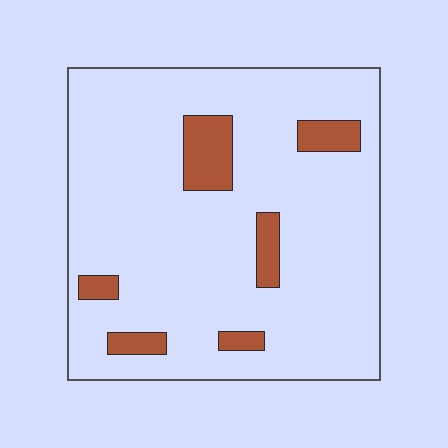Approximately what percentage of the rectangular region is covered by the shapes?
Approximately 10%.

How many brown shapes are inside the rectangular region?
6.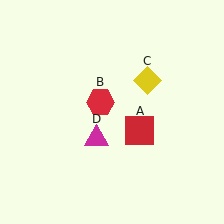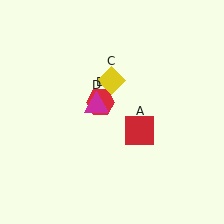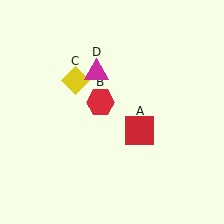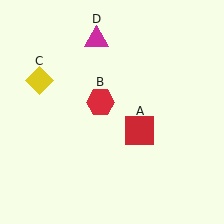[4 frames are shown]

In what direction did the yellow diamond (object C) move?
The yellow diamond (object C) moved left.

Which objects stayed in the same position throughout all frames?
Red square (object A) and red hexagon (object B) remained stationary.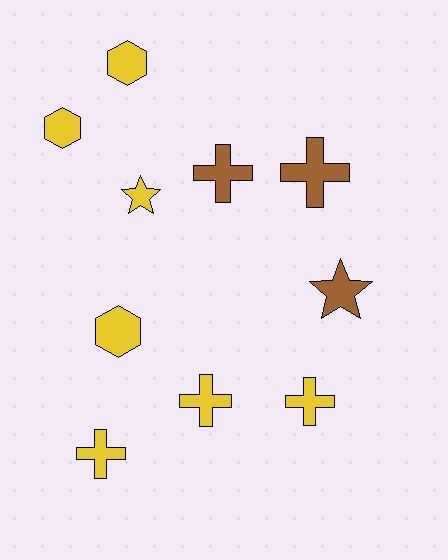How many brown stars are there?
There is 1 brown star.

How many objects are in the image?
There are 10 objects.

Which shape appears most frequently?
Cross, with 5 objects.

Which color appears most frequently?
Yellow, with 7 objects.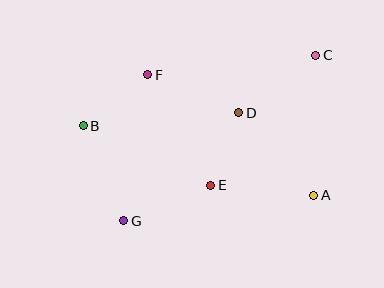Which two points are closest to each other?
Points D and E are closest to each other.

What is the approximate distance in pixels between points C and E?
The distance between C and E is approximately 167 pixels.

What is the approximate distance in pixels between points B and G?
The distance between B and G is approximately 104 pixels.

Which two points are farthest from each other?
Points C and G are farthest from each other.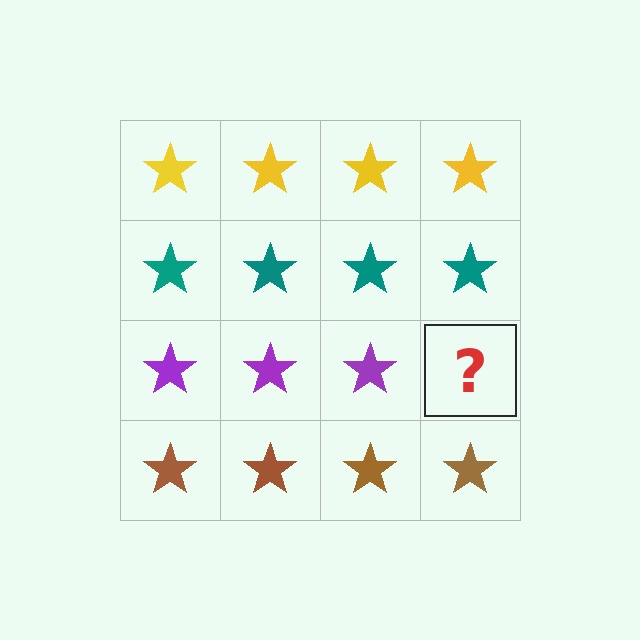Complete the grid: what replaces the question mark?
The question mark should be replaced with a purple star.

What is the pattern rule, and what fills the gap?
The rule is that each row has a consistent color. The gap should be filled with a purple star.